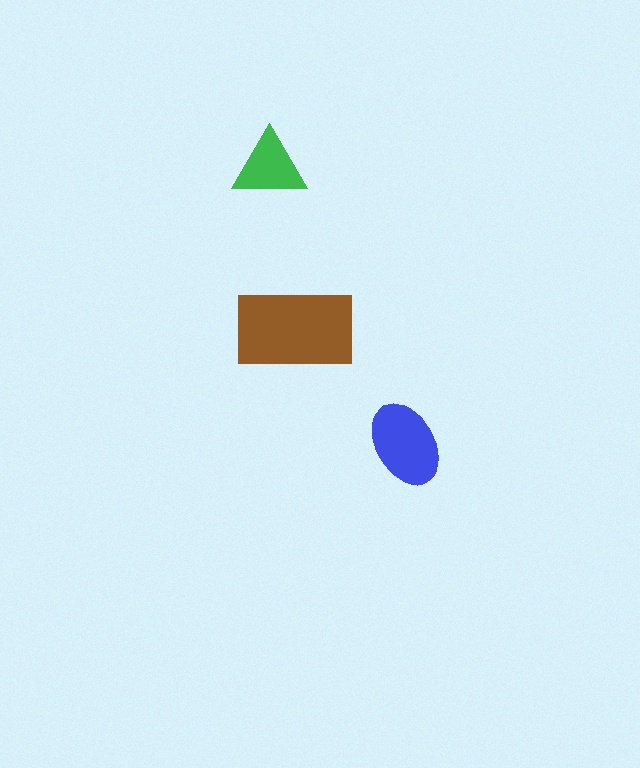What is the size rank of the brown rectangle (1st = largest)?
1st.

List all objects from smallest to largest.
The green triangle, the blue ellipse, the brown rectangle.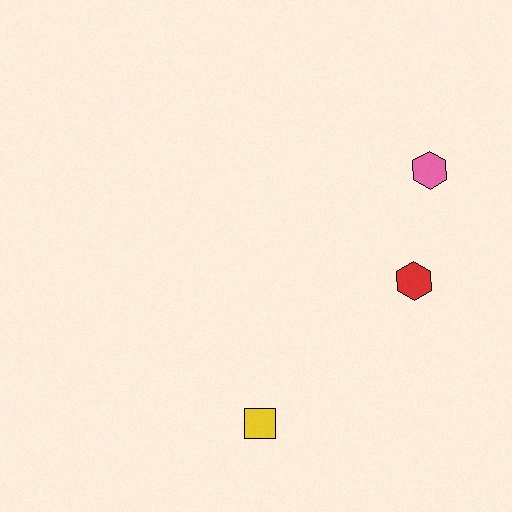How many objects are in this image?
There are 3 objects.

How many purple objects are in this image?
There are no purple objects.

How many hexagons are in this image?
There are 2 hexagons.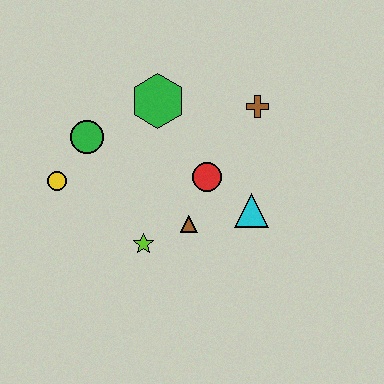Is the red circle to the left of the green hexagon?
No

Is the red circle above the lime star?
Yes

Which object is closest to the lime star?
The brown triangle is closest to the lime star.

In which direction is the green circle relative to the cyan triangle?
The green circle is to the left of the cyan triangle.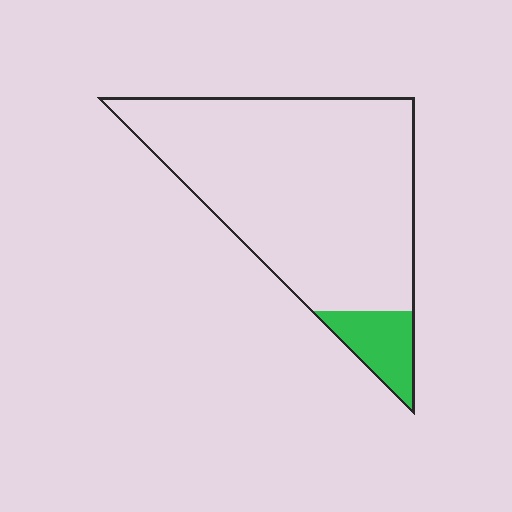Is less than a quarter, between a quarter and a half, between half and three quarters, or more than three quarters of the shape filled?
Less than a quarter.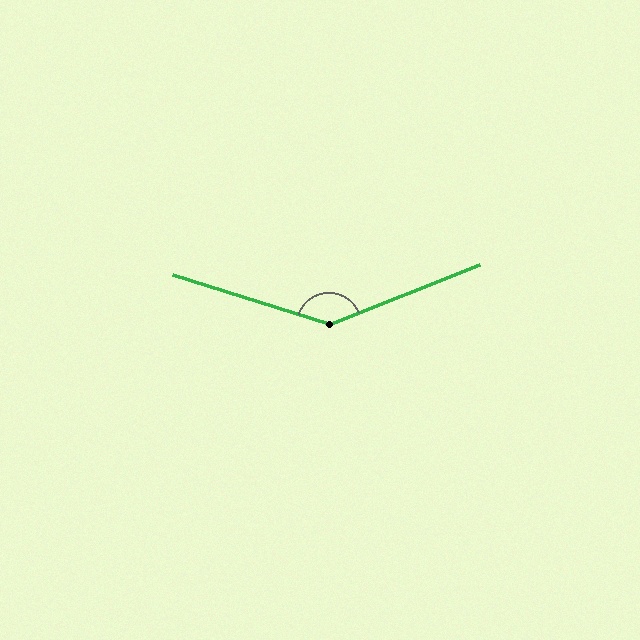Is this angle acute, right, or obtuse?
It is obtuse.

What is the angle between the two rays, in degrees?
Approximately 141 degrees.